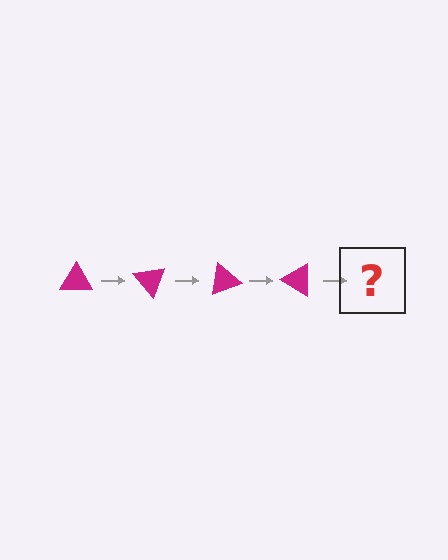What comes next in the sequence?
The next element should be a magenta triangle rotated 200 degrees.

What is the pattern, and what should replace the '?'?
The pattern is that the triangle rotates 50 degrees each step. The '?' should be a magenta triangle rotated 200 degrees.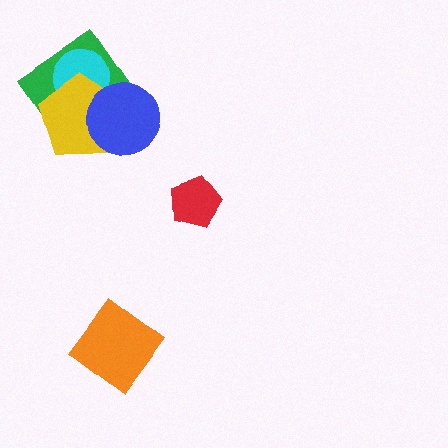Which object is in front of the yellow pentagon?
The blue circle is in front of the yellow pentagon.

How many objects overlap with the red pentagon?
0 objects overlap with the red pentagon.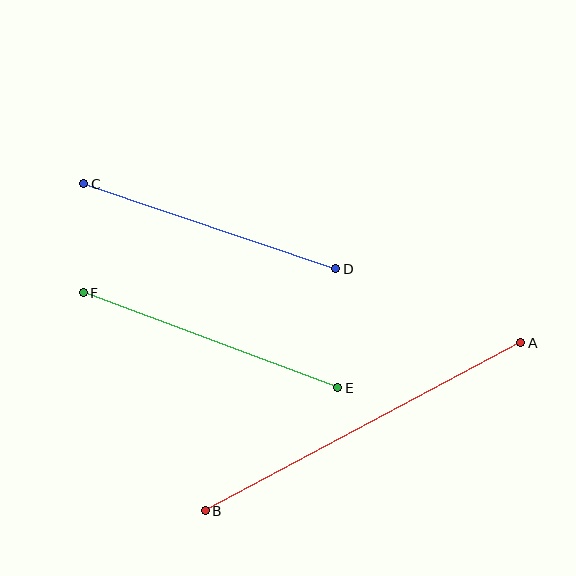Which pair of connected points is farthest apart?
Points A and B are farthest apart.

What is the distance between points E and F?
The distance is approximately 272 pixels.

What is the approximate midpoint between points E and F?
The midpoint is at approximately (211, 340) pixels.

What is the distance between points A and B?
The distance is approximately 358 pixels.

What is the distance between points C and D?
The distance is approximately 266 pixels.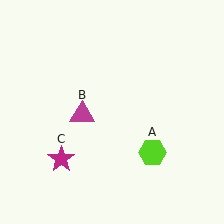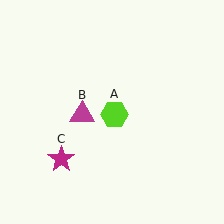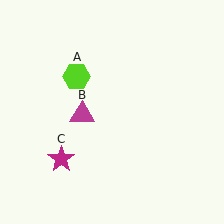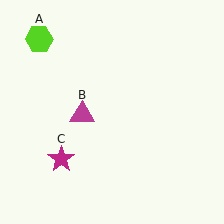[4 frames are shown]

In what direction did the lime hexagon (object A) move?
The lime hexagon (object A) moved up and to the left.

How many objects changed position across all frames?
1 object changed position: lime hexagon (object A).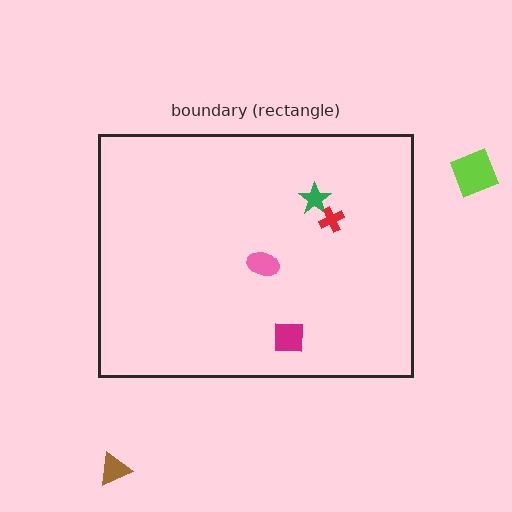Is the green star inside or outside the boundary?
Inside.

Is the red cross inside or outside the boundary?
Inside.